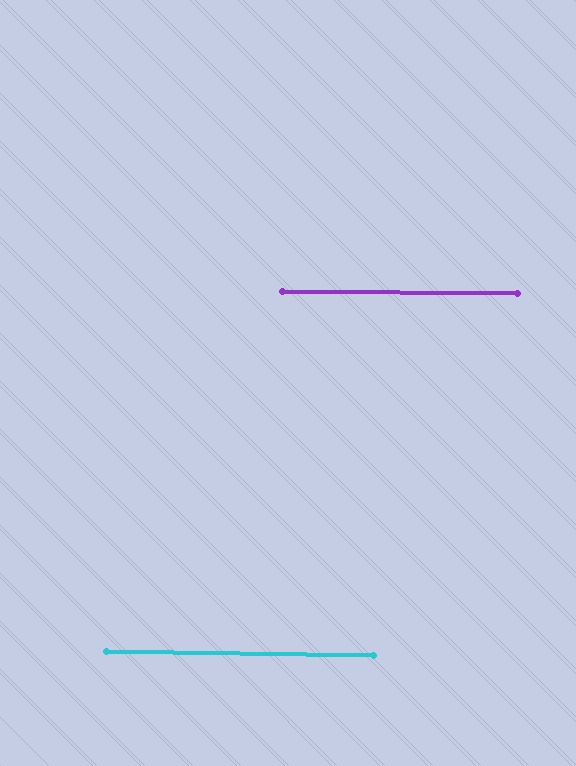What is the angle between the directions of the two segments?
Approximately 0 degrees.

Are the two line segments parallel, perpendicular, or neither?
Parallel — their directions differ by only 0.5°.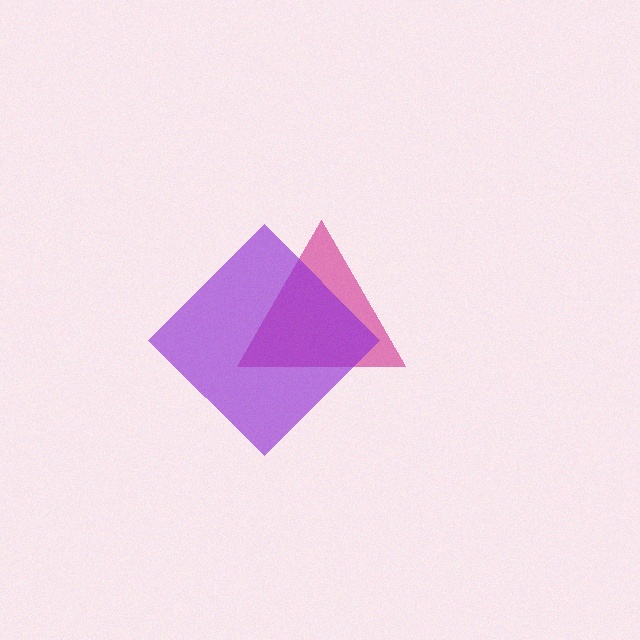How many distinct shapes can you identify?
There are 2 distinct shapes: a magenta triangle, a purple diamond.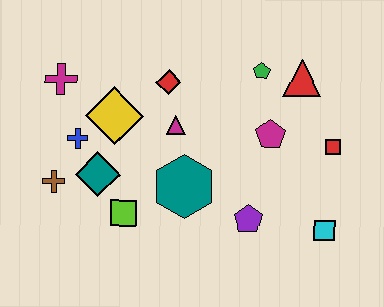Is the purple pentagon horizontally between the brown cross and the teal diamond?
No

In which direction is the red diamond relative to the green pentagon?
The red diamond is to the left of the green pentagon.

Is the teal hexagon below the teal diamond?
Yes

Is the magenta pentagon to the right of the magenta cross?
Yes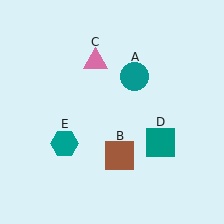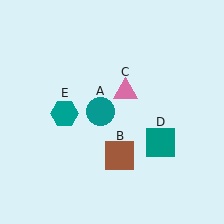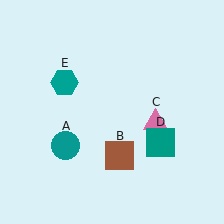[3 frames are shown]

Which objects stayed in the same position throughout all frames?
Brown square (object B) and teal square (object D) remained stationary.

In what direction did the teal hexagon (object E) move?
The teal hexagon (object E) moved up.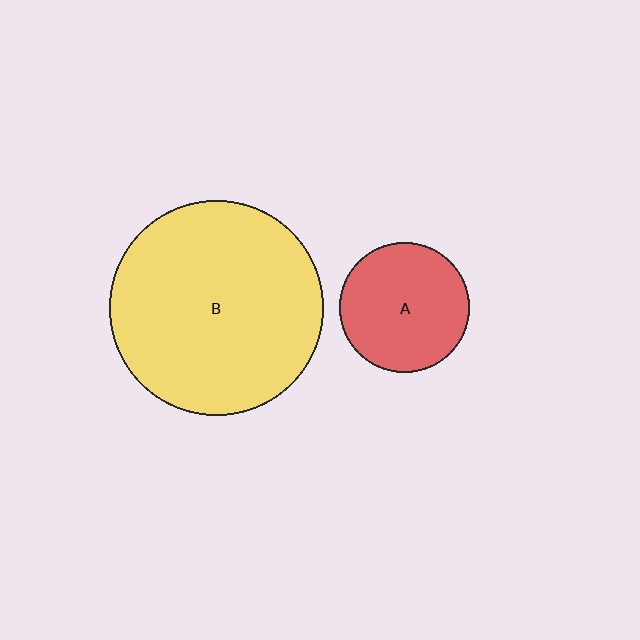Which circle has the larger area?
Circle B (yellow).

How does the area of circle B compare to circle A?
Approximately 2.7 times.